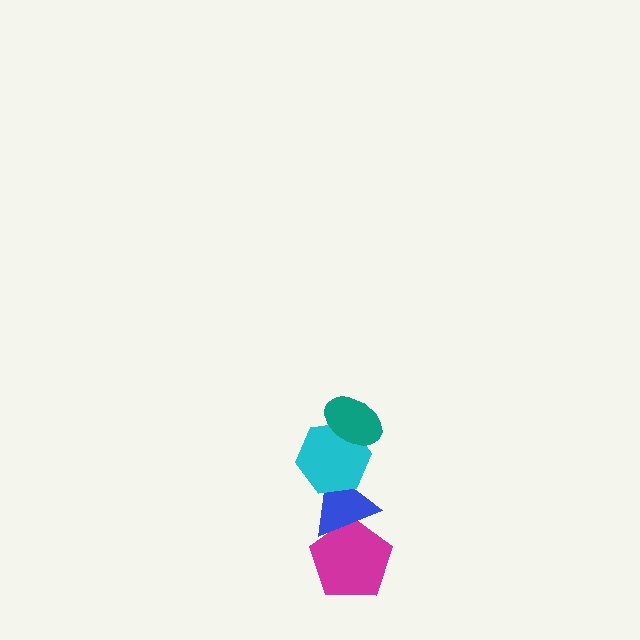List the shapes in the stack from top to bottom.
From top to bottom: the teal ellipse, the cyan hexagon, the blue triangle, the magenta pentagon.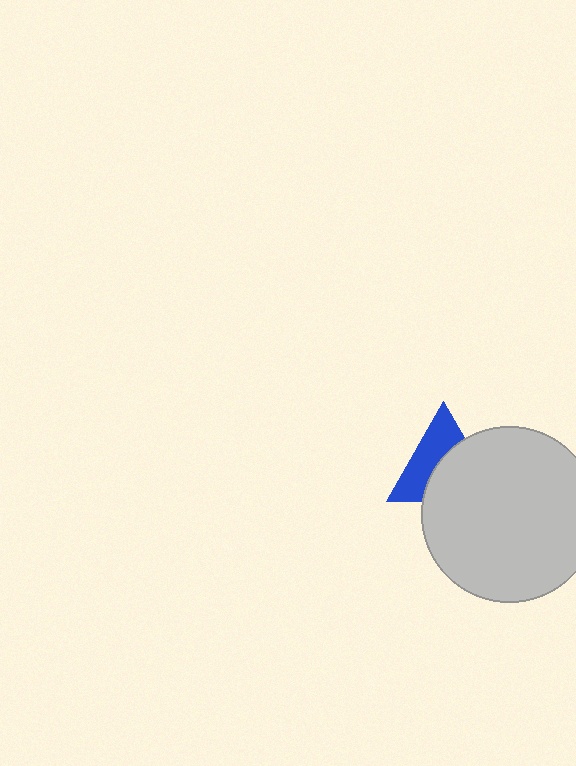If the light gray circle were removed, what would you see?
You would see the complete blue triangle.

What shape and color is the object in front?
The object in front is a light gray circle.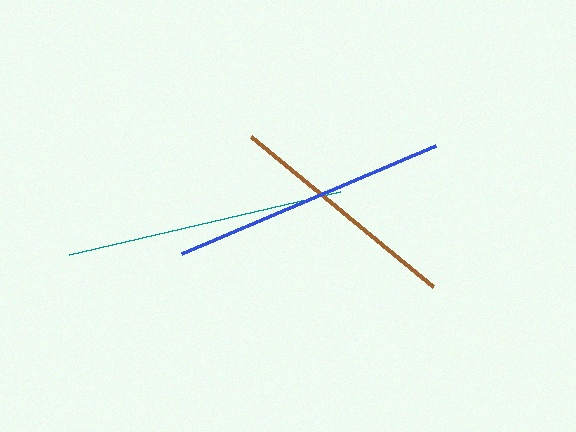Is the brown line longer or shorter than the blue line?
The blue line is longer than the brown line.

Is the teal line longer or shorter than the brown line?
The teal line is longer than the brown line.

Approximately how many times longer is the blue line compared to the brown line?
The blue line is approximately 1.2 times the length of the brown line.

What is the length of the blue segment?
The blue segment is approximately 275 pixels long.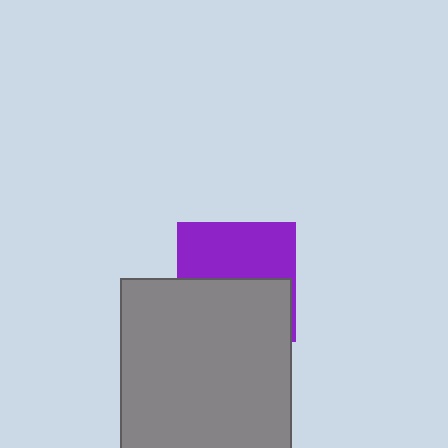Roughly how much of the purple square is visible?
About half of it is visible (roughly 48%).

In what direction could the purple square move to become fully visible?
The purple square could move up. That would shift it out from behind the gray square entirely.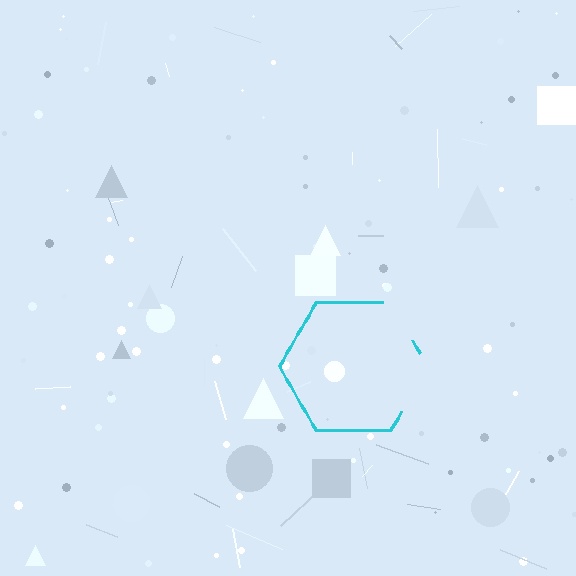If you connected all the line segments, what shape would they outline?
They would outline a hexagon.